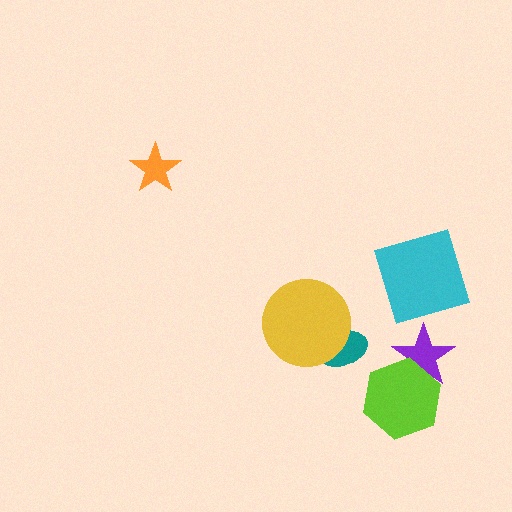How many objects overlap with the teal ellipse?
1 object overlaps with the teal ellipse.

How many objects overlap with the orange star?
0 objects overlap with the orange star.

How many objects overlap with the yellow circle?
1 object overlaps with the yellow circle.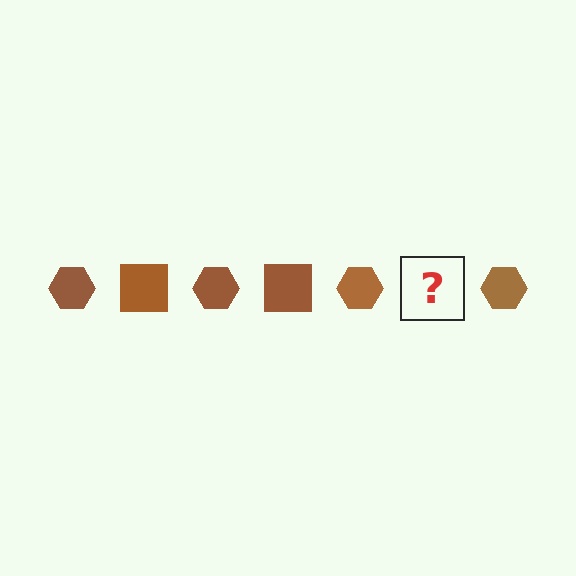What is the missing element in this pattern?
The missing element is a brown square.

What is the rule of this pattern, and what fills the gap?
The rule is that the pattern cycles through hexagon, square shapes in brown. The gap should be filled with a brown square.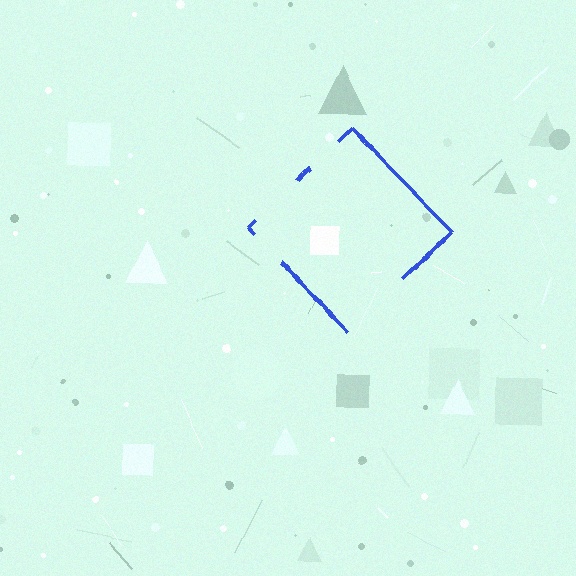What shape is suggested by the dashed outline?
The dashed outline suggests a diamond.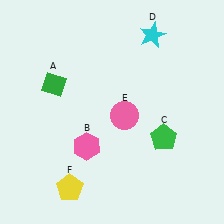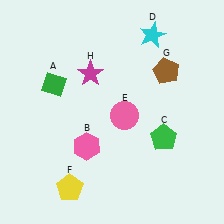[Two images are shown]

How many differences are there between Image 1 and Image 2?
There are 2 differences between the two images.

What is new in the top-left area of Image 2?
A magenta star (H) was added in the top-left area of Image 2.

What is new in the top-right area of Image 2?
A brown pentagon (G) was added in the top-right area of Image 2.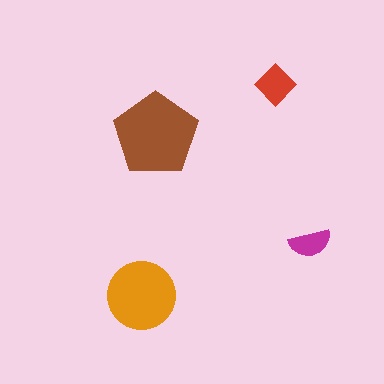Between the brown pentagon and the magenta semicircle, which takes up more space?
The brown pentagon.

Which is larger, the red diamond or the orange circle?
The orange circle.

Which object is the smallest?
The magenta semicircle.